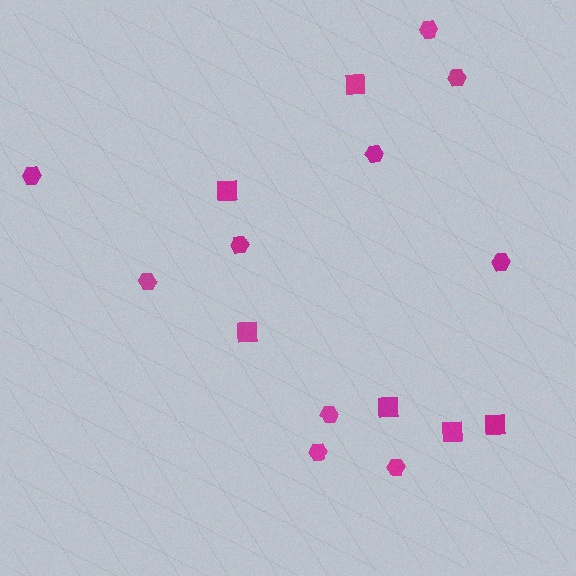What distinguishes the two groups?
There are 2 groups: one group of hexagons (10) and one group of squares (6).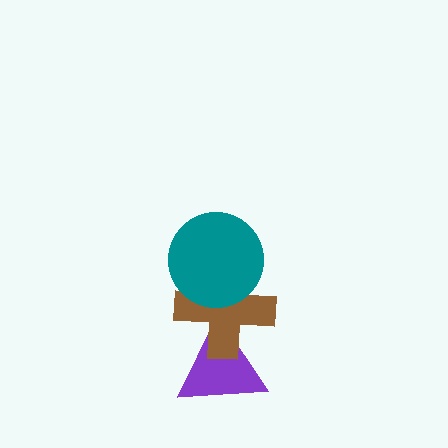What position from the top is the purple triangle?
The purple triangle is 3rd from the top.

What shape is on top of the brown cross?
The teal circle is on top of the brown cross.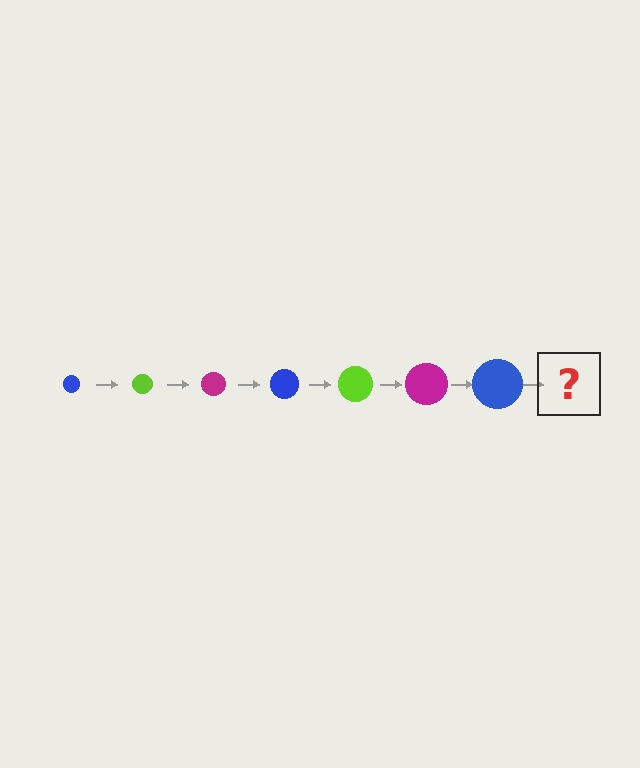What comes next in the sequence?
The next element should be a lime circle, larger than the previous one.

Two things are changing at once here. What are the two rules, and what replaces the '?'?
The two rules are that the circle grows larger each step and the color cycles through blue, lime, and magenta. The '?' should be a lime circle, larger than the previous one.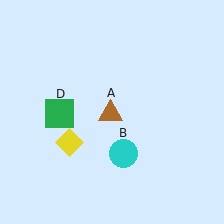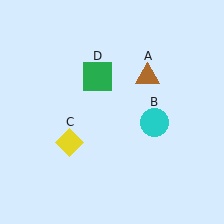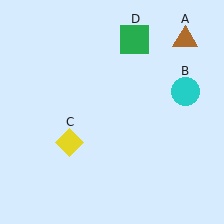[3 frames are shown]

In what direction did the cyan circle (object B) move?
The cyan circle (object B) moved up and to the right.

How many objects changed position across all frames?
3 objects changed position: brown triangle (object A), cyan circle (object B), green square (object D).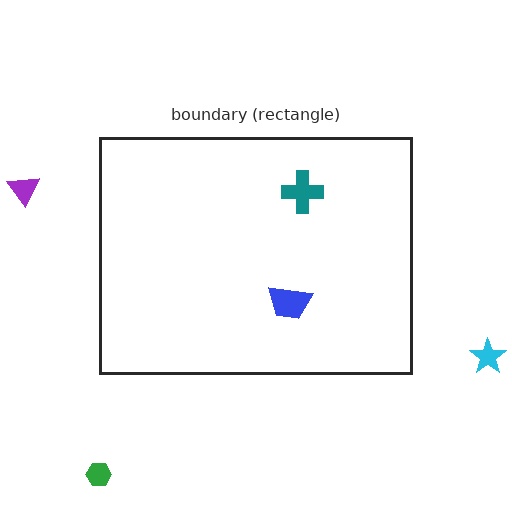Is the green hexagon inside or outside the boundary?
Outside.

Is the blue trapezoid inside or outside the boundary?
Inside.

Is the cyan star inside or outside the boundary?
Outside.